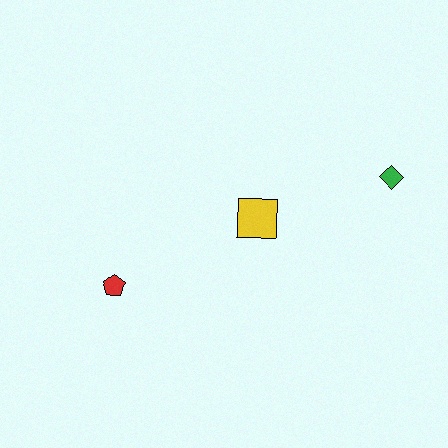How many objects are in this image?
There are 3 objects.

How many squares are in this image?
There is 1 square.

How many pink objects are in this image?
There are no pink objects.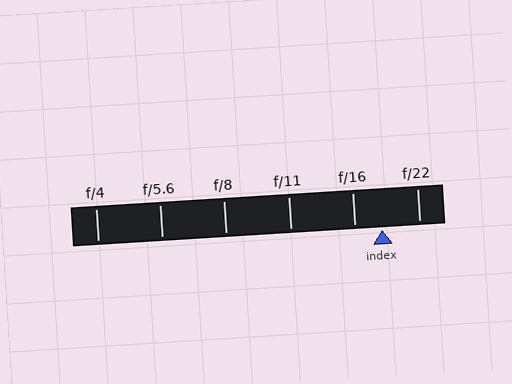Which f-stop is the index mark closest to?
The index mark is closest to f/16.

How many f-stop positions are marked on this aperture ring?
There are 6 f-stop positions marked.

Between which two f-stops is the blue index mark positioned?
The index mark is between f/16 and f/22.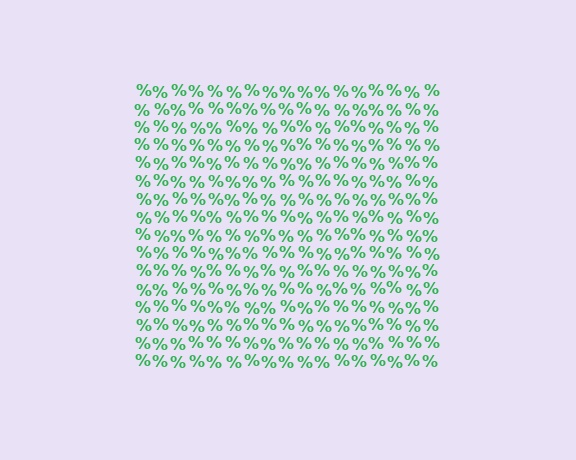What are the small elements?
The small elements are percent signs.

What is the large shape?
The large shape is a square.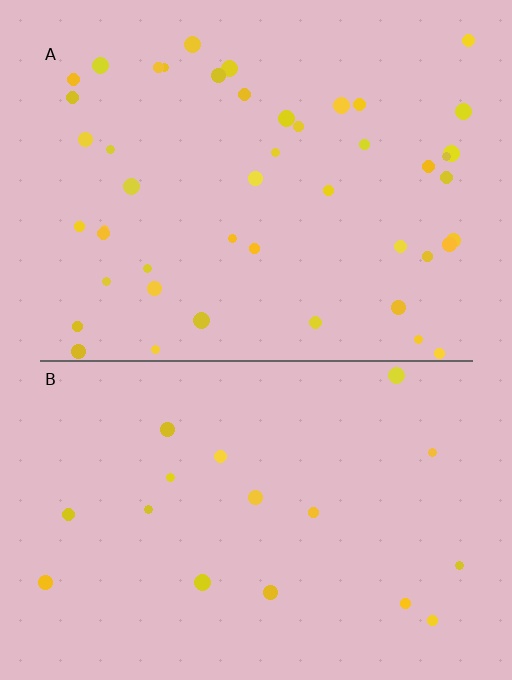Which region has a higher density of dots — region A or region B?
A (the top).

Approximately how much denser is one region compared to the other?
Approximately 2.7× — region A over region B.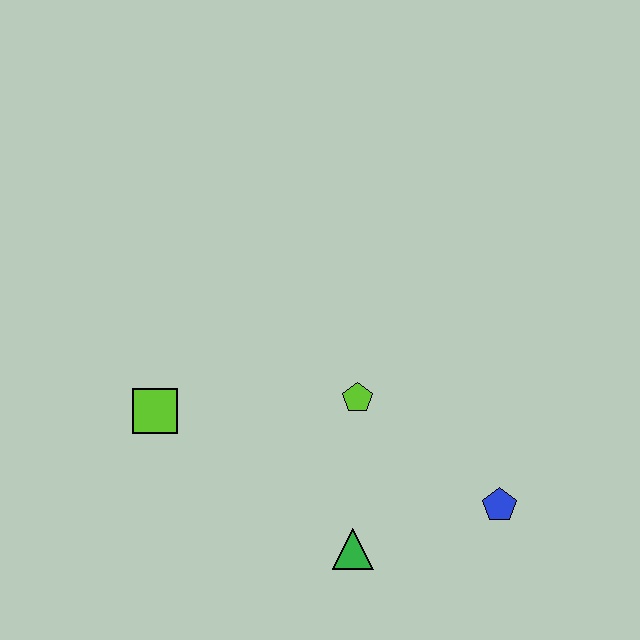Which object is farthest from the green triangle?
The lime square is farthest from the green triangle.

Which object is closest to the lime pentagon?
The green triangle is closest to the lime pentagon.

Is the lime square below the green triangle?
No